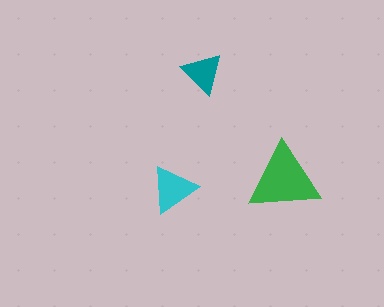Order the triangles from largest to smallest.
the green one, the cyan one, the teal one.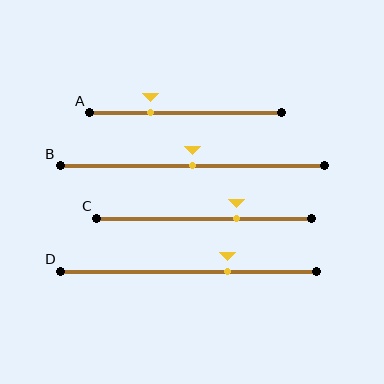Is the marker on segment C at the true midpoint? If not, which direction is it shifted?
No, the marker on segment C is shifted to the right by about 15% of the segment length.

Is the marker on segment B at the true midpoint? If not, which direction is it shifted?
Yes, the marker on segment B is at the true midpoint.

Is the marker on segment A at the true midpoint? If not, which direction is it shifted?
No, the marker on segment A is shifted to the left by about 18% of the segment length.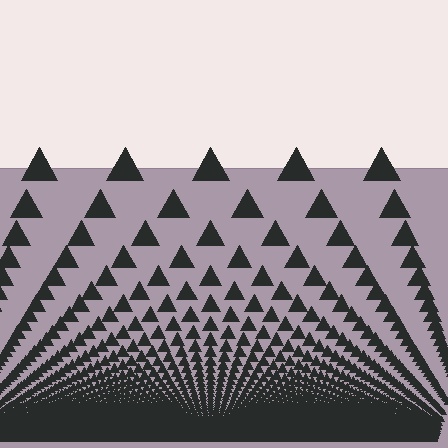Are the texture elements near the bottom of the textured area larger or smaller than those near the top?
Smaller. The gradient is inverted — elements near the bottom are smaller and denser.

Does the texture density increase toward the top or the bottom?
Density increases toward the bottom.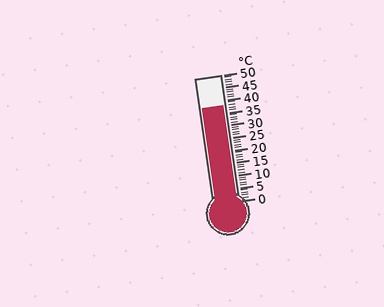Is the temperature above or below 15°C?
The temperature is above 15°C.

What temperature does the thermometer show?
The thermometer shows approximately 38°C.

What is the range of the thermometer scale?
The thermometer scale ranges from 0°C to 50°C.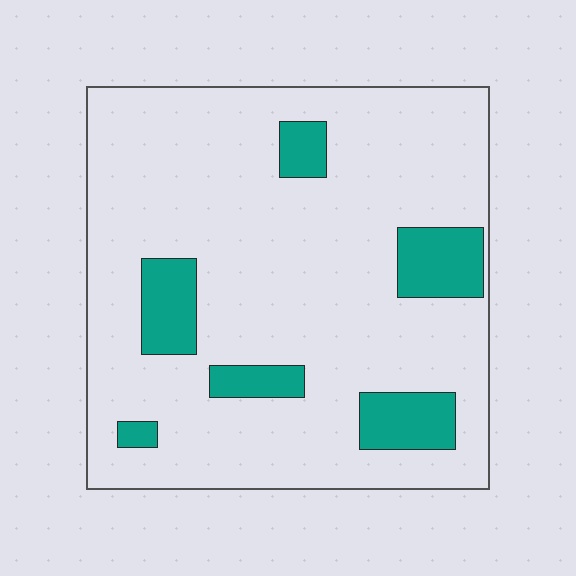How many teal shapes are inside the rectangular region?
6.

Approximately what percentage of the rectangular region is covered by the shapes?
Approximately 15%.